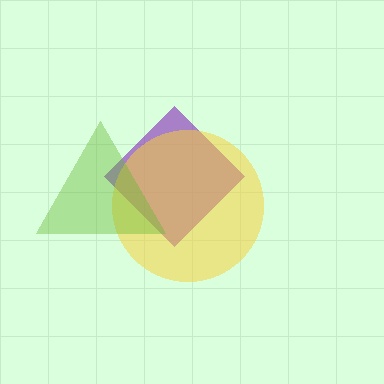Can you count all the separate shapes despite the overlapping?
Yes, there are 3 separate shapes.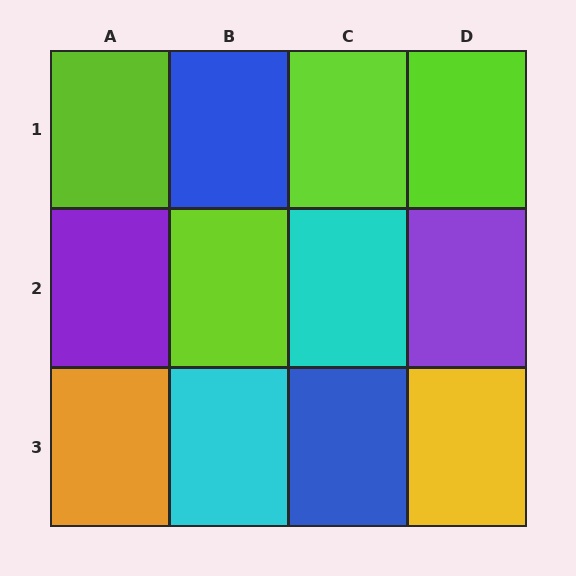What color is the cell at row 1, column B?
Blue.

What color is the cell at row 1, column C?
Lime.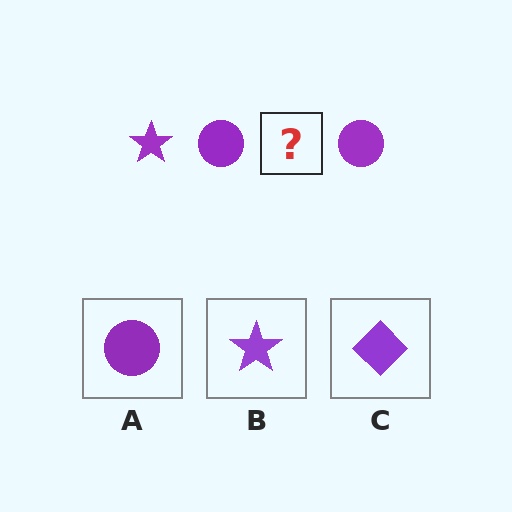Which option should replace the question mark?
Option B.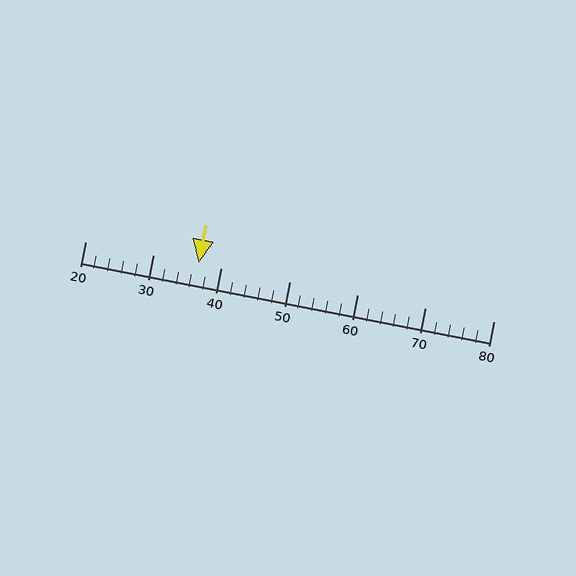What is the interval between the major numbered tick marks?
The major tick marks are spaced 10 units apart.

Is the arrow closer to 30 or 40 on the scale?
The arrow is closer to 40.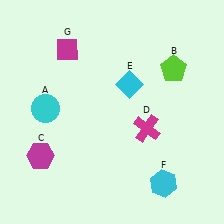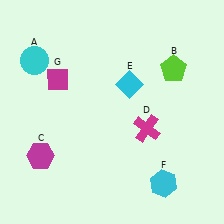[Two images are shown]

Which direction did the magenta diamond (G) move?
The magenta diamond (G) moved down.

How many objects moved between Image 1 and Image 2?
2 objects moved between the two images.